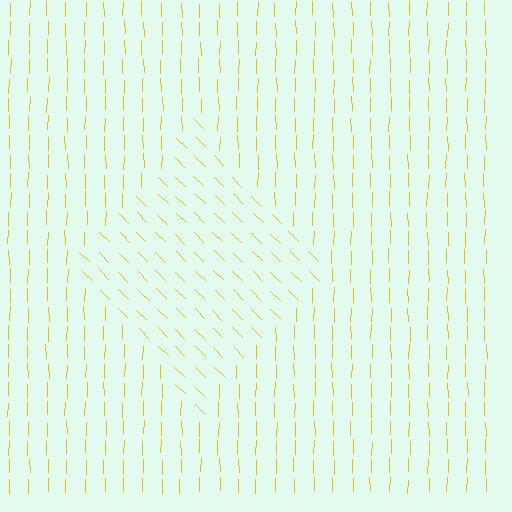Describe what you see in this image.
The image is filled with small yellow line segments. A diamond region in the image has lines oriented differently from the surrounding lines, creating a visible texture boundary.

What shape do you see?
I see a diamond.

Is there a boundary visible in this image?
Yes, there is a texture boundary formed by a change in line orientation.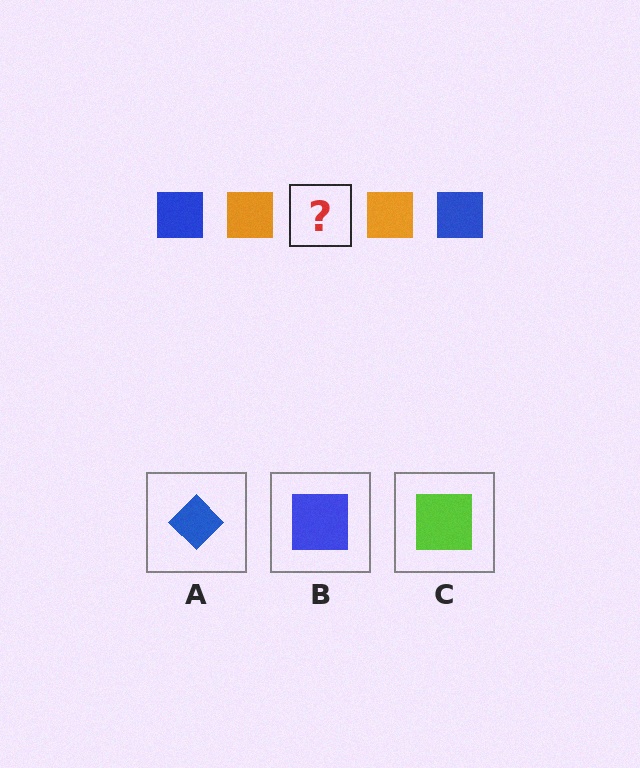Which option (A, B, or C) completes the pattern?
B.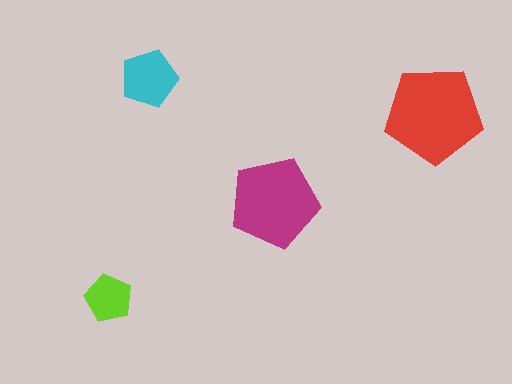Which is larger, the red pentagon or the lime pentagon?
The red one.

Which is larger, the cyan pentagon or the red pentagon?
The red one.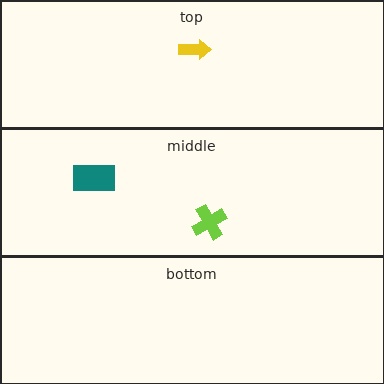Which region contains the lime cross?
The middle region.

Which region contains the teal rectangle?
The middle region.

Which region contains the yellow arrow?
The top region.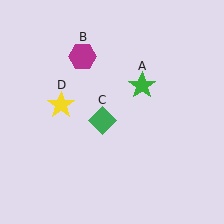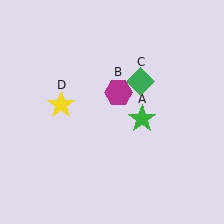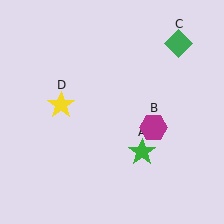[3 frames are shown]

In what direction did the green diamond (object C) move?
The green diamond (object C) moved up and to the right.